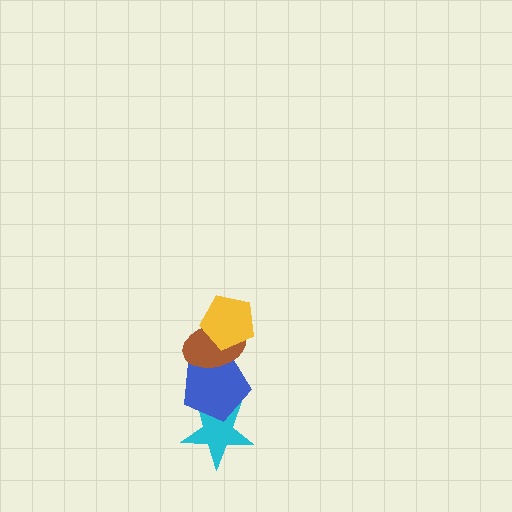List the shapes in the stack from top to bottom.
From top to bottom: the yellow pentagon, the brown ellipse, the blue pentagon, the cyan star.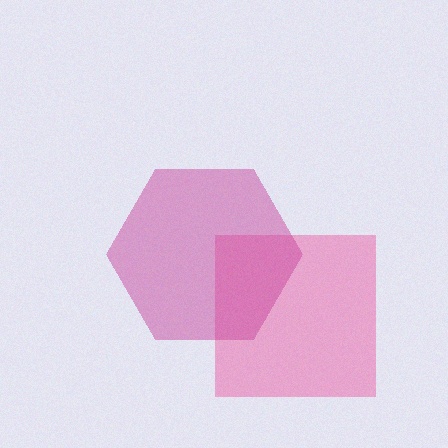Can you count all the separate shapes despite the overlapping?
Yes, there are 2 separate shapes.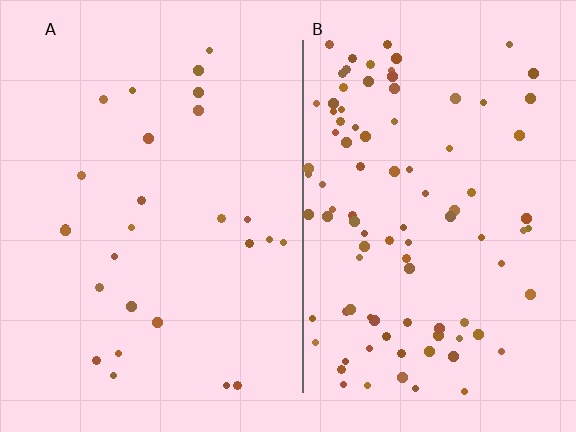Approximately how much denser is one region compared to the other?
Approximately 3.6× — region B over region A.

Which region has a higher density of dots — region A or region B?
B (the right).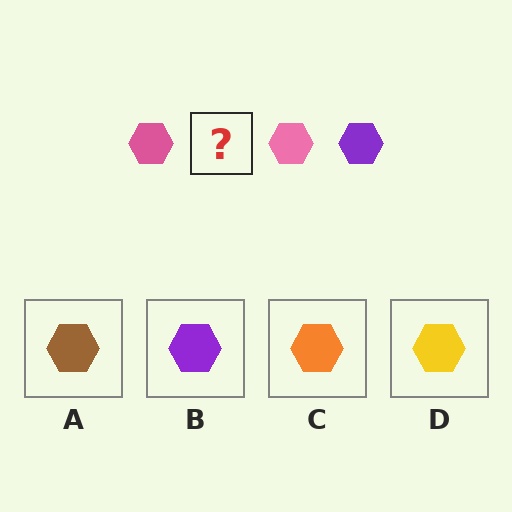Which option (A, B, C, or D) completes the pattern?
B.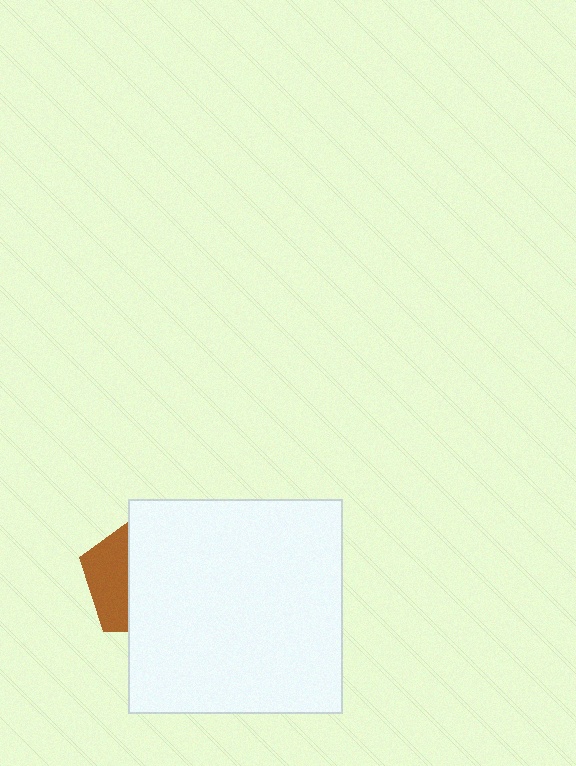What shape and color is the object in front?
The object in front is a white square.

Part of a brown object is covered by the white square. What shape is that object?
It is a pentagon.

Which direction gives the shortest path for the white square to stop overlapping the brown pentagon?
Moving right gives the shortest separation.